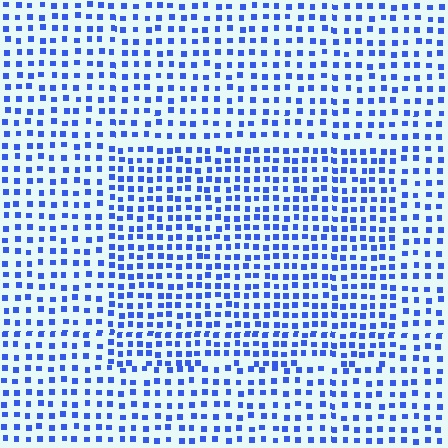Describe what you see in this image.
The image contains small blue elements arranged at two different densities. A rectangle-shaped region is visible where the elements are more densely packed than the surrounding area.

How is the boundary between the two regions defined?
The boundary is defined by a change in element density (approximately 1.5x ratio). All elements are the same color, size, and shape.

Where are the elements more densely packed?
The elements are more densely packed inside the rectangle boundary.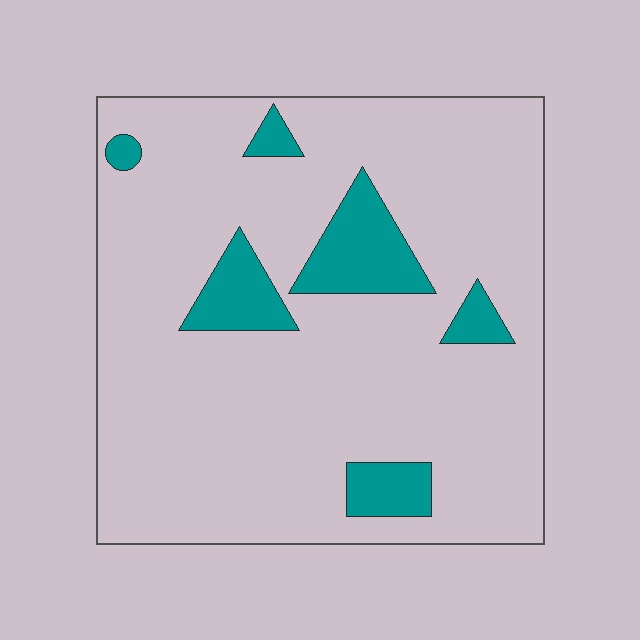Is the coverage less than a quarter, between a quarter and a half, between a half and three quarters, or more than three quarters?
Less than a quarter.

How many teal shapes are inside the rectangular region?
6.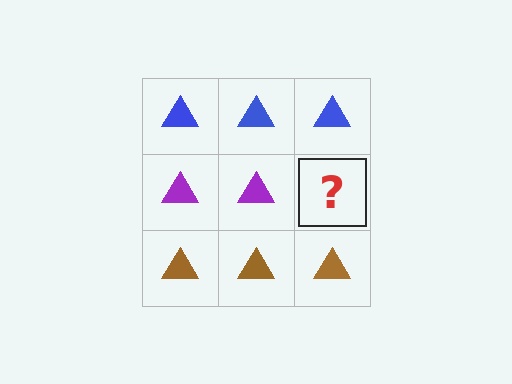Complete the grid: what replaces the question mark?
The question mark should be replaced with a purple triangle.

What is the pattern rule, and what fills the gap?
The rule is that each row has a consistent color. The gap should be filled with a purple triangle.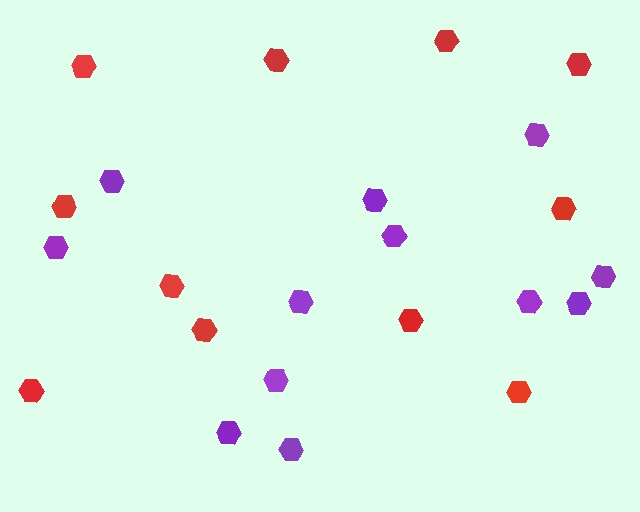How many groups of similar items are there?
There are 2 groups: one group of red hexagons (11) and one group of purple hexagons (12).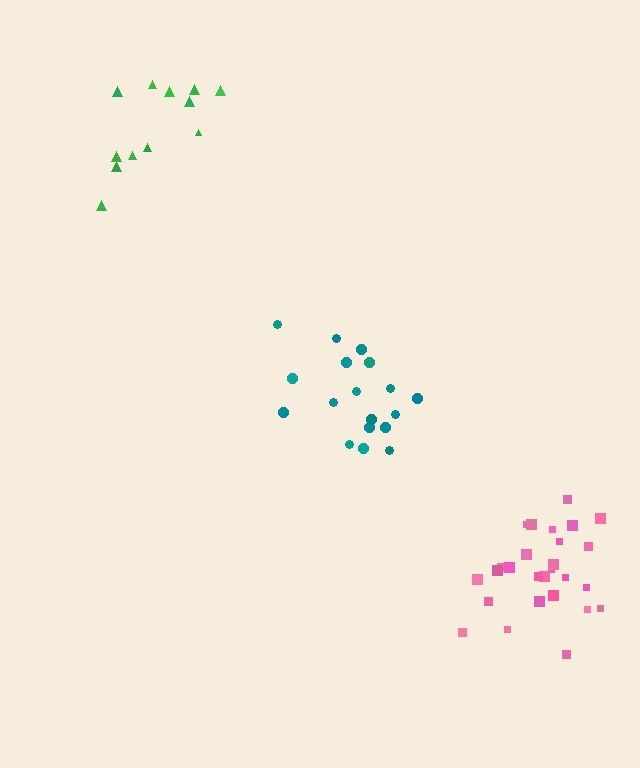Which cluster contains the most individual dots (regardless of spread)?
Pink (29).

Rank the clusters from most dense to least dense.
pink, teal, green.